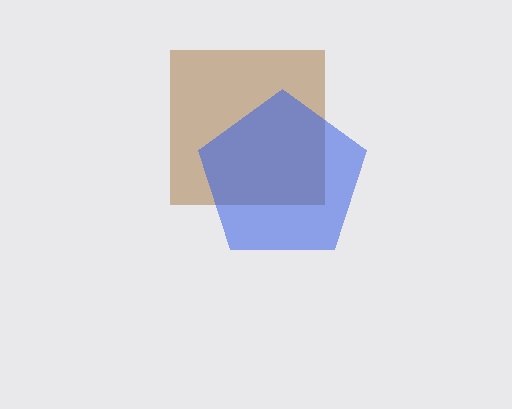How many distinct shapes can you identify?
There are 2 distinct shapes: a brown square, a blue pentagon.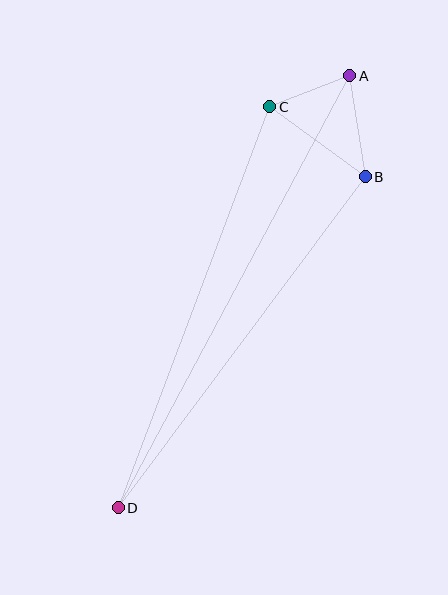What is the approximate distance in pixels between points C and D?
The distance between C and D is approximately 428 pixels.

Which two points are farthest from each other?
Points A and D are farthest from each other.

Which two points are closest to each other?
Points A and C are closest to each other.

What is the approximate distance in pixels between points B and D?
The distance between B and D is approximately 413 pixels.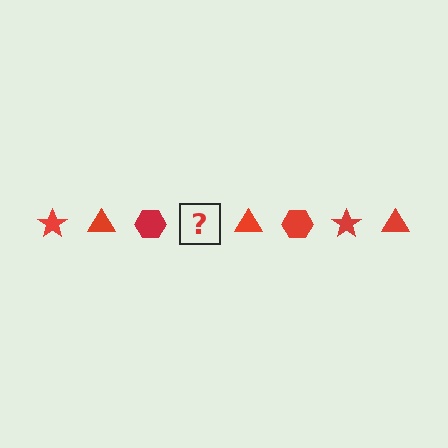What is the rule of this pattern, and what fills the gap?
The rule is that the pattern cycles through star, triangle, hexagon shapes in red. The gap should be filled with a red star.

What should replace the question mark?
The question mark should be replaced with a red star.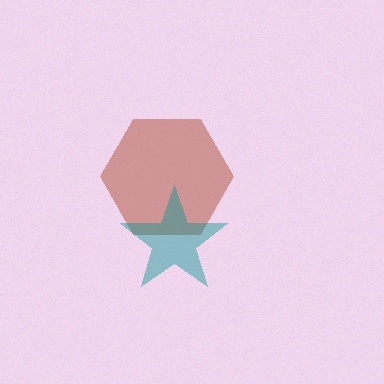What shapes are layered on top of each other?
The layered shapes are: a brown hexagon, a teal star.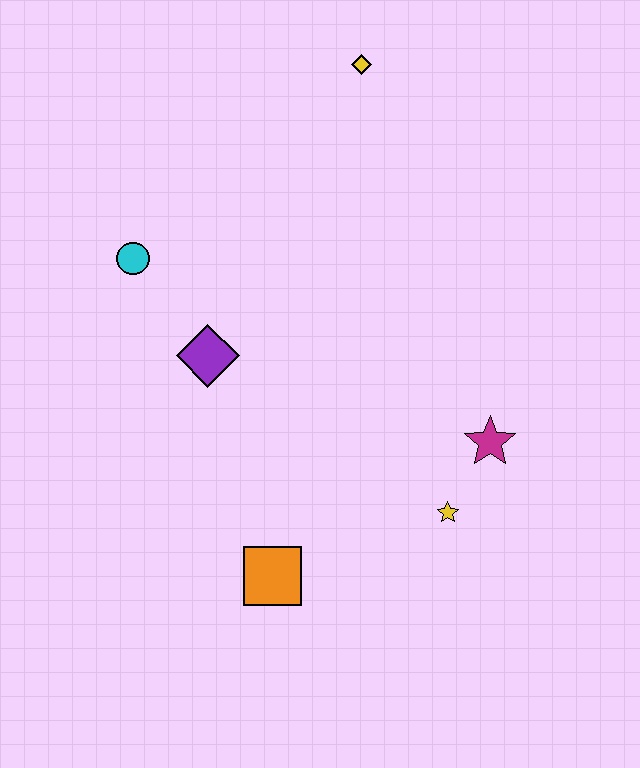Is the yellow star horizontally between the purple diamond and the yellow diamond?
No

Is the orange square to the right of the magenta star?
No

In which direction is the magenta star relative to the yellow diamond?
The magenta star is below the yellow diamond.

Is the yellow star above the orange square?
Yes